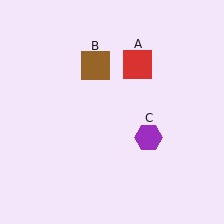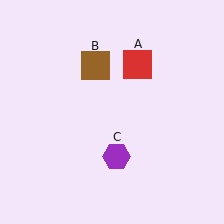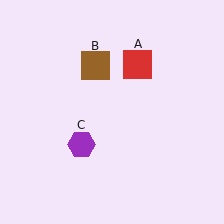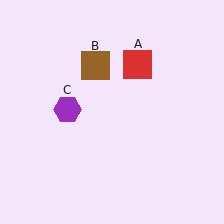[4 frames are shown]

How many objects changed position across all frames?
1 object changed position: purple hexagon (object C).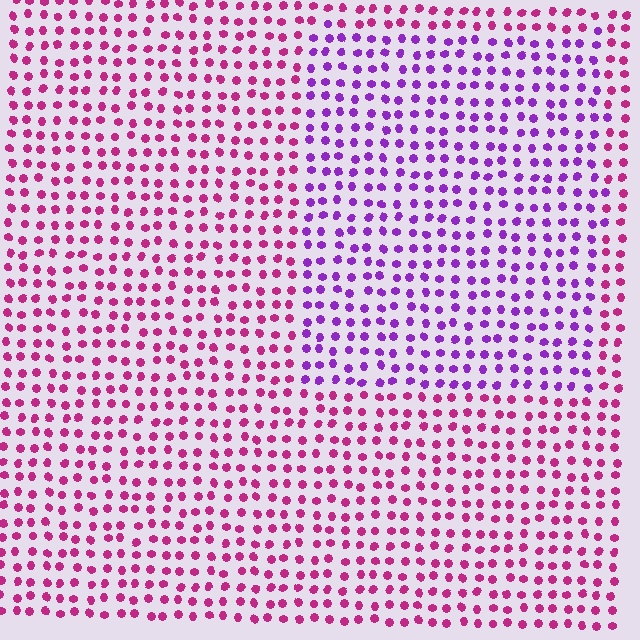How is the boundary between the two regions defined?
The boundary is defined purely by a slight shift in hue (about 42 degrees). Spacing, size, and orientation are identical on both sides.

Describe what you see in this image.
The image is filled with small magenta elements in a uniform arrangement. A rectangle-shaped region is visible where the elements are tinted to a slightly different hue, forming a subtle color boundary.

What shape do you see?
I see a rectangle.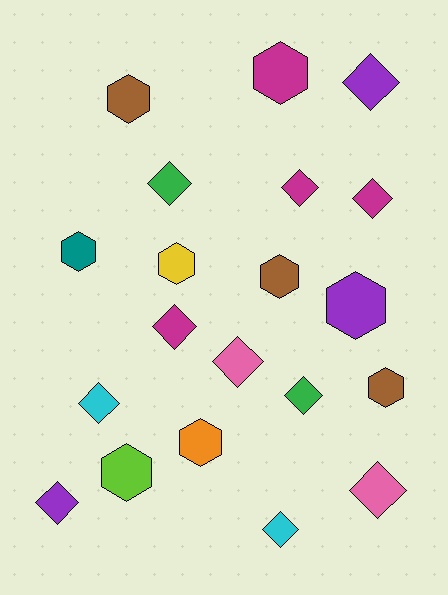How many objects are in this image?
There are 20 objects.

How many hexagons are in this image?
There are 9 hexagons.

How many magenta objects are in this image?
There are 4 magenta objects.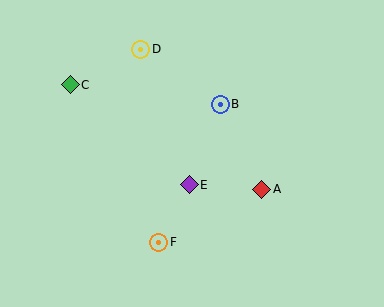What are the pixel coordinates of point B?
Point B is at (220, 104).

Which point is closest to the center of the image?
Point E at (189, 185) is closest to the center.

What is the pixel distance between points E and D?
The distance between E and D is 144 pixels.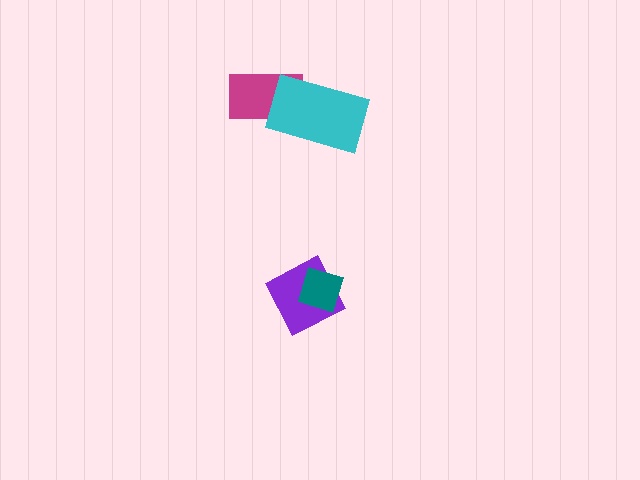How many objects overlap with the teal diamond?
1 object overlaps with the teal diamond.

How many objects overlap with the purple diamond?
1 object overlaps with the purple diamond.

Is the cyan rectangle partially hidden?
No, no other shape covers it.